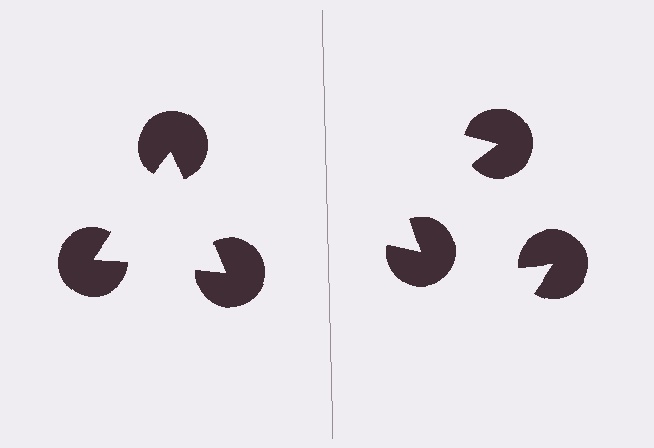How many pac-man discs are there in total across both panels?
6 — 3 on each side.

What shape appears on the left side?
An illusory triangle.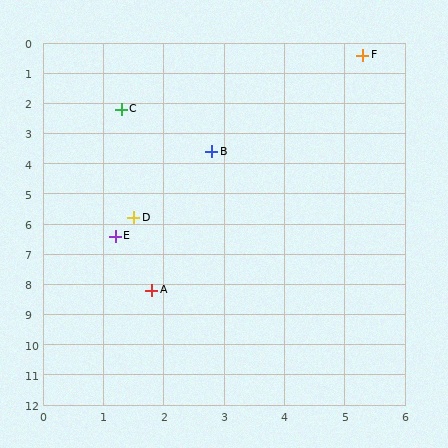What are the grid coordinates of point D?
Point D is at approximately (1.5, 5.8).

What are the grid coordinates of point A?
Point A is at approximately (1.8, 8.2).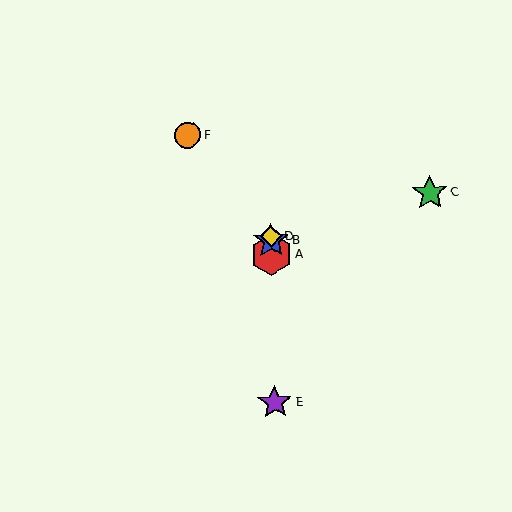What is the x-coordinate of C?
Object C is at x≈430.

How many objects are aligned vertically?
4 objects (A, B, D, E) are aligned vertically.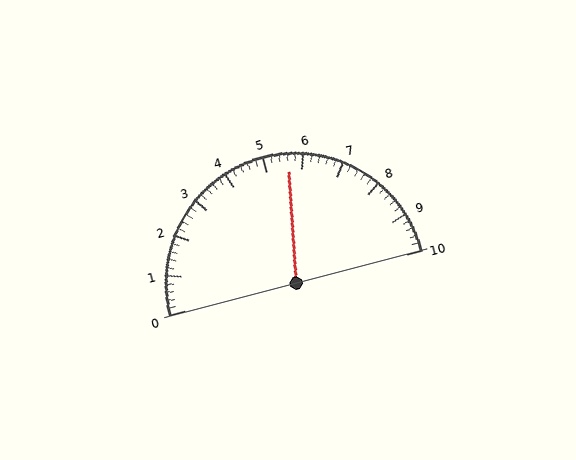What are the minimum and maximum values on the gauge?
The gauge ranges from 0 to 10.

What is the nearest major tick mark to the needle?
The nearest major tick mark is 6.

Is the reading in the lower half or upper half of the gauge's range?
The reading is in the upper half of the range (0 to 10).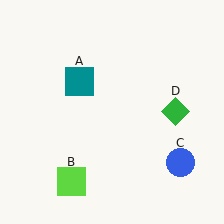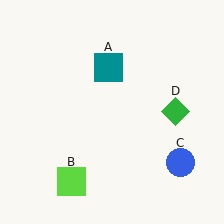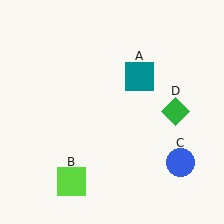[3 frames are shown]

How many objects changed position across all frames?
1 object changed position: teal square (object A).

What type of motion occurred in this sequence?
The teal square (object A) rotated clockwise around the center of the scene.